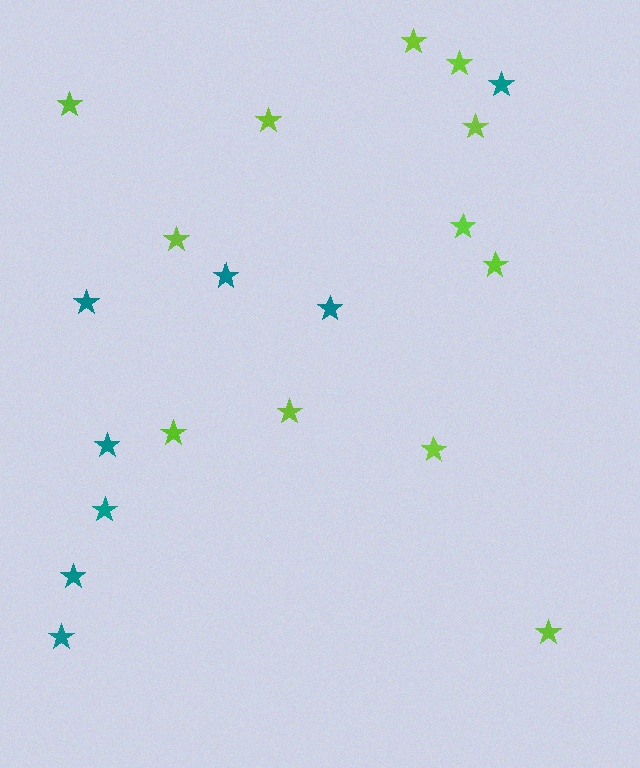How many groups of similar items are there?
There are 2 groups: one group of teal stars (8) and one group of lime stars (12).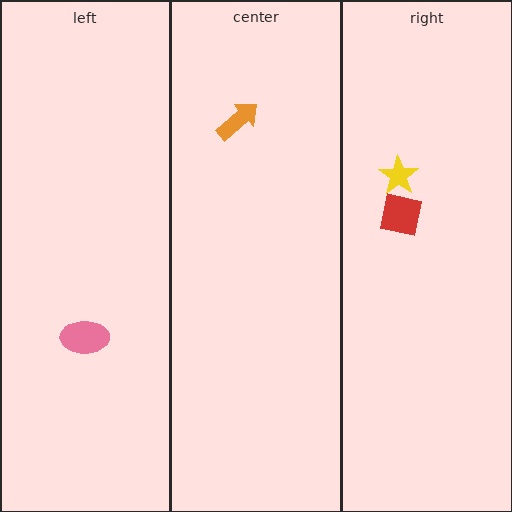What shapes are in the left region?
The pink ellipse.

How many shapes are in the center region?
1.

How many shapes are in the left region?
1.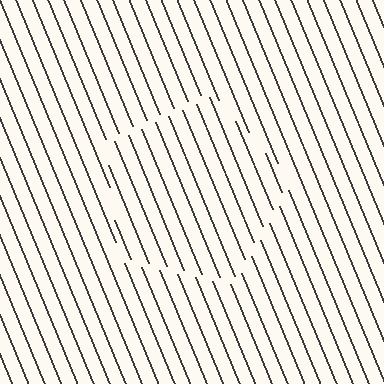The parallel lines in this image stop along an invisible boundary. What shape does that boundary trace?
An illusory pentagon. The interior of the shape contains the same grating, shifted by half a period — the contour is defined by the phase discontinuity where line-ends from the inner and outer gratings abut.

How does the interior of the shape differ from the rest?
The interior of the shape contains the same grating, shifted by half a period — the contour is defined by the phase discontinuity where line-ends from the inner and outer gratings abut.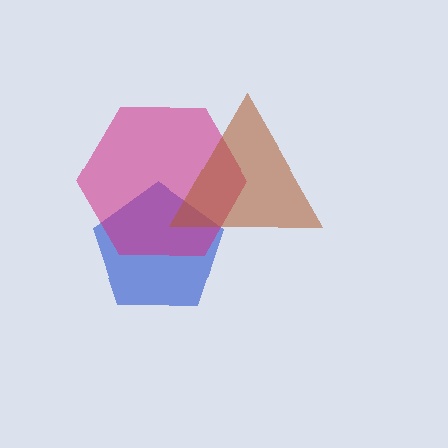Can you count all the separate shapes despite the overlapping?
Yes, there are 3 separate shapes.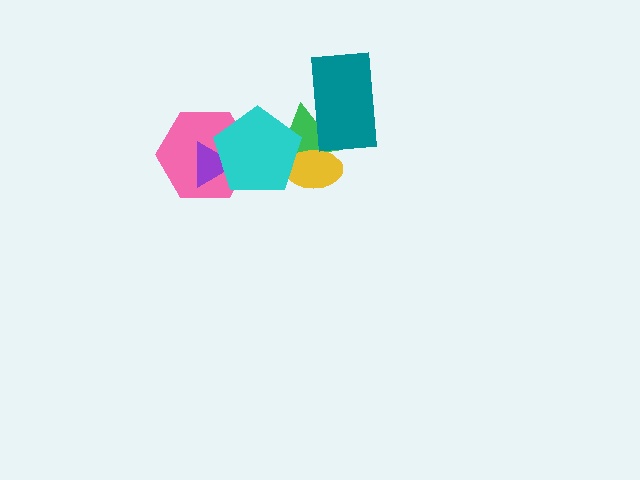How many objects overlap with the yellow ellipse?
2 objects overlap with the yellow ellipse.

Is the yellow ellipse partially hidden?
Yes, it is partially covered by another shape.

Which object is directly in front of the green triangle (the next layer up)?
The yellow ellipse is directly in front of the green triangle.